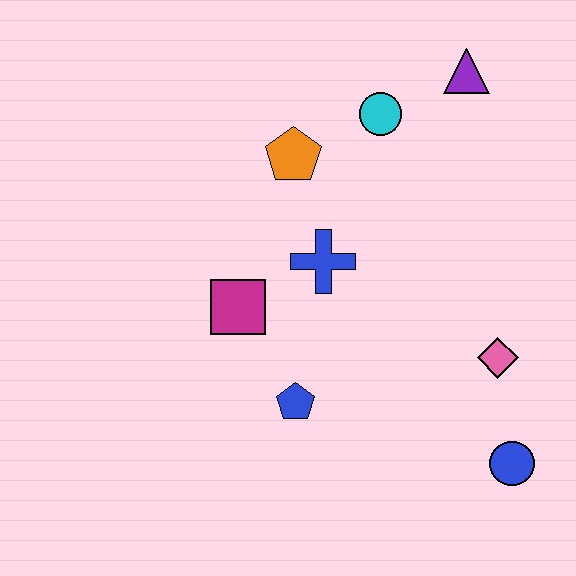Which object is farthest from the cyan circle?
The blue circle is farthest from the cyan circle.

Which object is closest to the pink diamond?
The blue circle is closest to the pink diamond.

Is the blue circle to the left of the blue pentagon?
No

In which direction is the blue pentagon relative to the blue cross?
The blue pentagon is below the blue cross.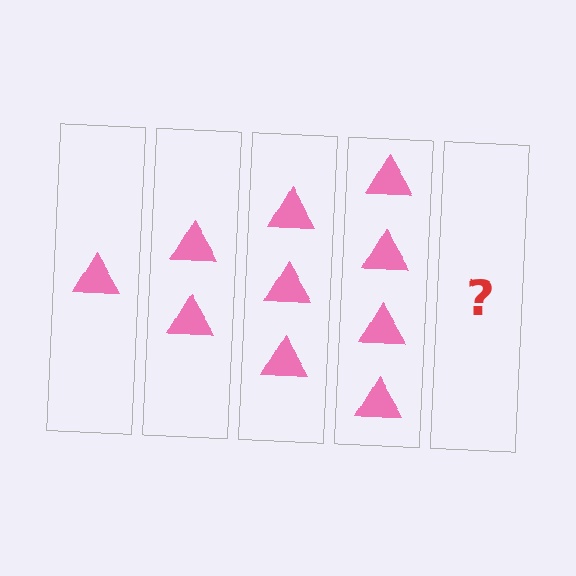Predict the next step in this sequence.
The next step is 5 triangles.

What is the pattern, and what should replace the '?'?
The pattern is that each step adds one more triangle. The '?' should be 5 triangles.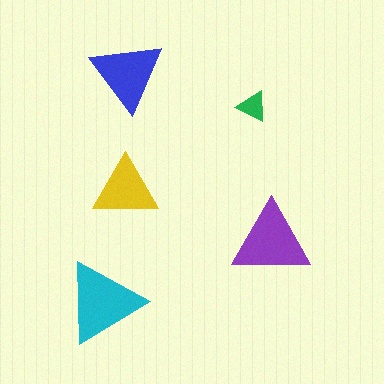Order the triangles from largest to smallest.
the cyan one, the purple one, the blue one, the yellow one, the green one.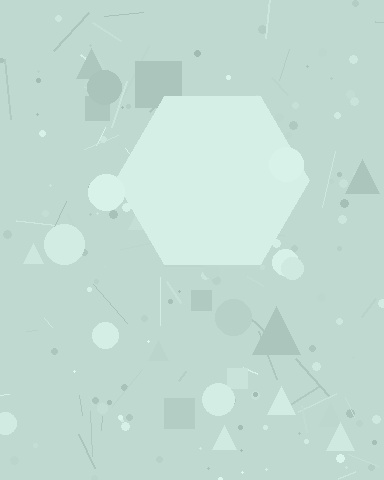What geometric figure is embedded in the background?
A hexagon is embedded in the background.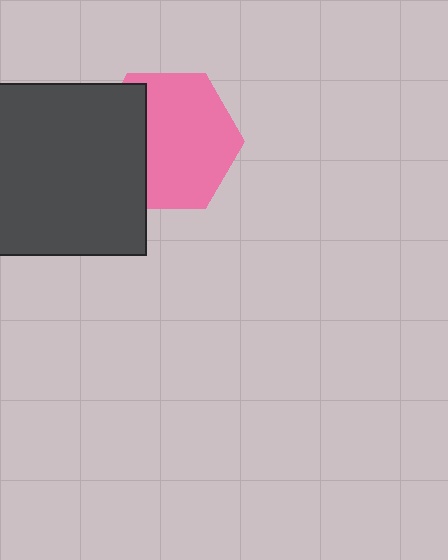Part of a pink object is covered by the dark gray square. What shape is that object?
It is a hexagon.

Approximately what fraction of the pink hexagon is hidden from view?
Roughly 32% of the pink hexagon is hidden behind the dark gray square.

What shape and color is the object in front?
The object in front is a dark gray square.